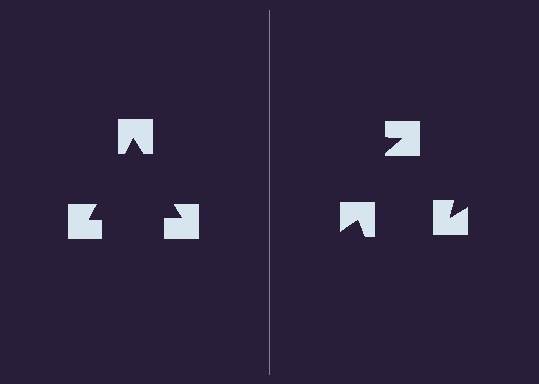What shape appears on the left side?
An illusory triangle.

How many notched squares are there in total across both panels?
6 — 3 on each side.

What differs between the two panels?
The notched squares are positioned identically on both sides; only the wedge orientations differ. On the left they align to a triangle; on the right they are misaligned.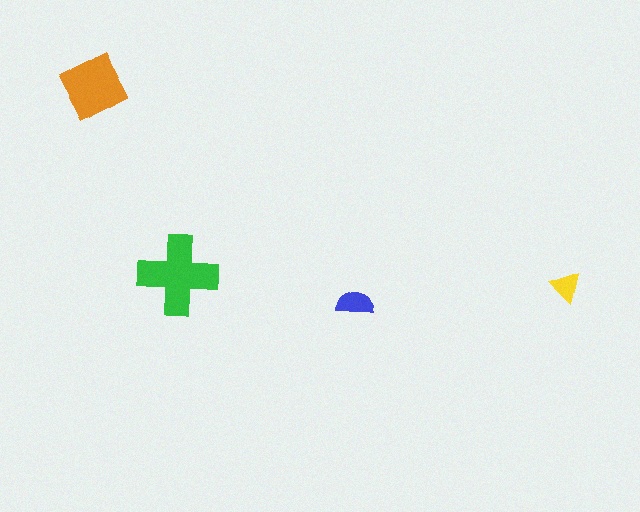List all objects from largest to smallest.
The green cross, the orange diamond, the blue semicircle, the yellow triangle.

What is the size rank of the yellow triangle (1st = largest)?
4th.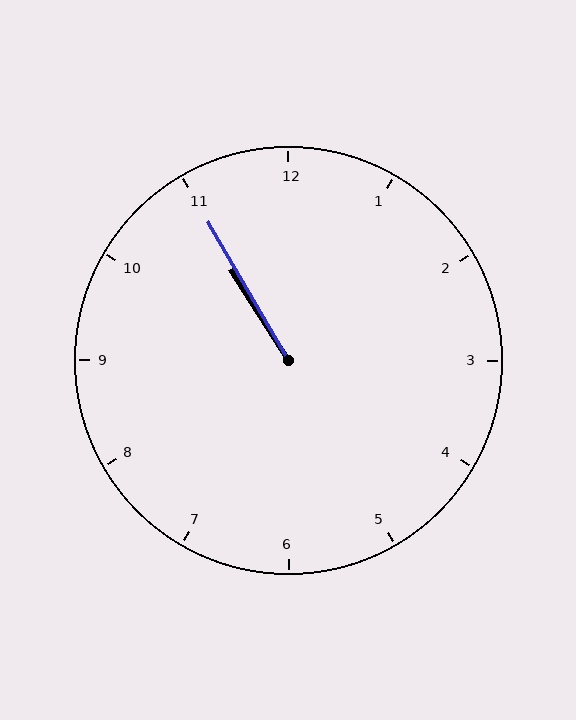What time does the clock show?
10:55.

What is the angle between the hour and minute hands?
Approximately 2 degrees.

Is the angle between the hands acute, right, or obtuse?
It is acute.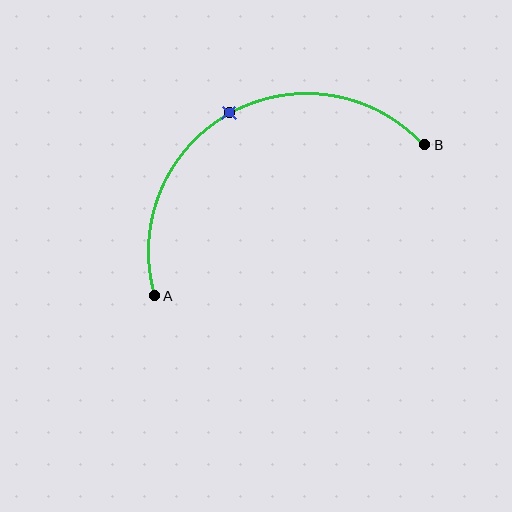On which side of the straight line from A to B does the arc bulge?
The arc bulges above the straight line connecting A and B.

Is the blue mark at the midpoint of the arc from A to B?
Yes. The blue mark lies on the arc at equal arc-length from both A and B — it is the arc midpoint.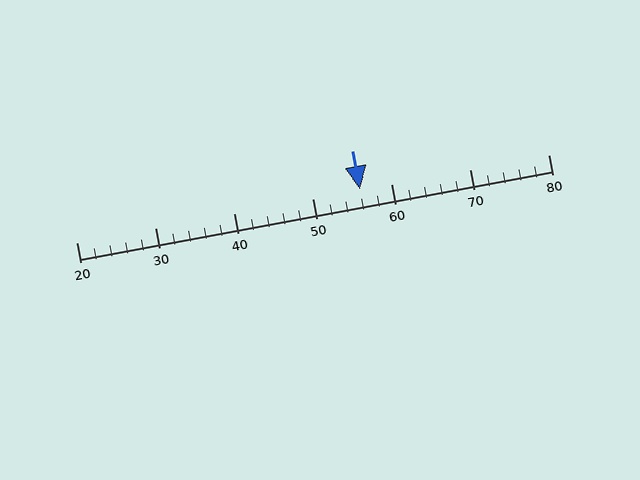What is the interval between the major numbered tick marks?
The major tick marks are spaced 10 units apart.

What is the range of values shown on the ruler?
The ruler shows values from 20 to 80.